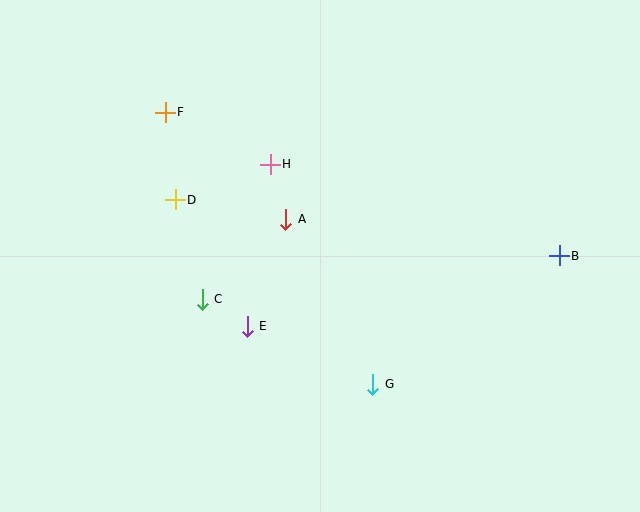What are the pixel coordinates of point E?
Point E is at (247, 326).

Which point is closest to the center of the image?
Point A at (286, 219) is closest to the center.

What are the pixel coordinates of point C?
Point C is at (202, 299).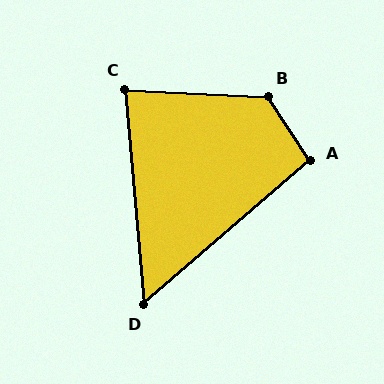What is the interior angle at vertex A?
Approximately 98 degrees (obtuse).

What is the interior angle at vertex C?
Approximately 82 degrees (acute).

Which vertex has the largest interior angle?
B, at approximately 126 degrees.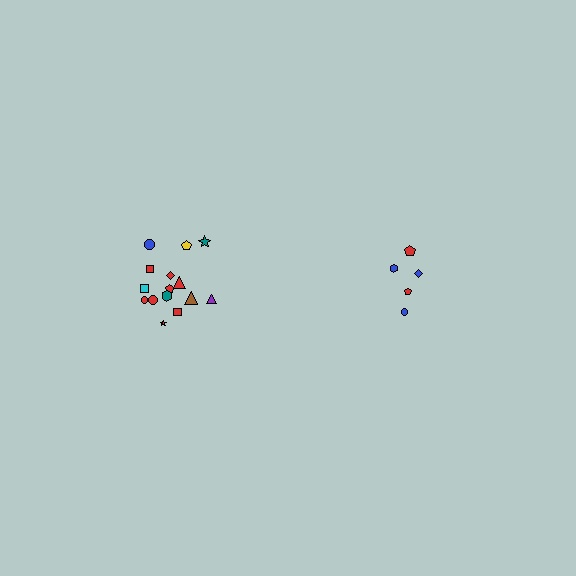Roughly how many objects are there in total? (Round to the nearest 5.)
Roughly 20 objects in total.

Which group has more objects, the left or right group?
The left group.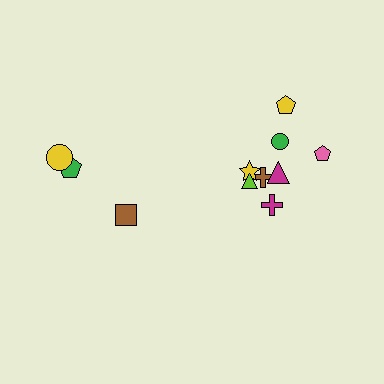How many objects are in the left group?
There are 3 objects.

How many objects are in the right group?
There are 8 objects.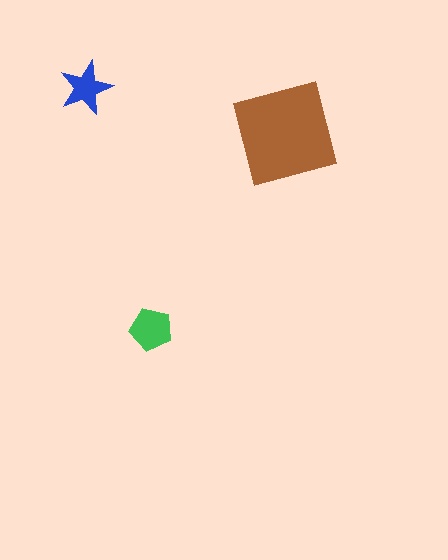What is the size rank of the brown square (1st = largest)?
1st.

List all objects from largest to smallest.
The brown square, the green pentagon, the blue star.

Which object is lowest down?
The green pentagon is bottommost.